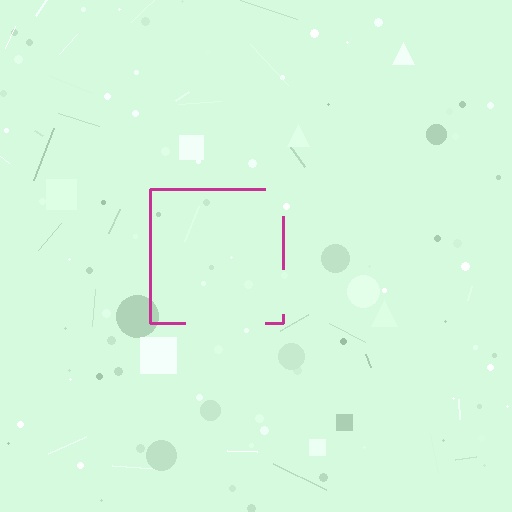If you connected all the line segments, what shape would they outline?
They would outline a square.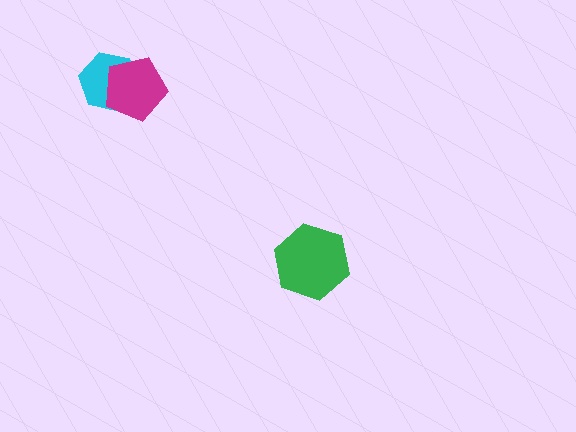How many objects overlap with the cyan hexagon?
1 object overlaps with the cyan hexagon.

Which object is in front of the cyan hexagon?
The magenta pentagon is in front of the cyan hexagon.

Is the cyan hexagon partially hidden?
Yes, it is partially covered by another shape.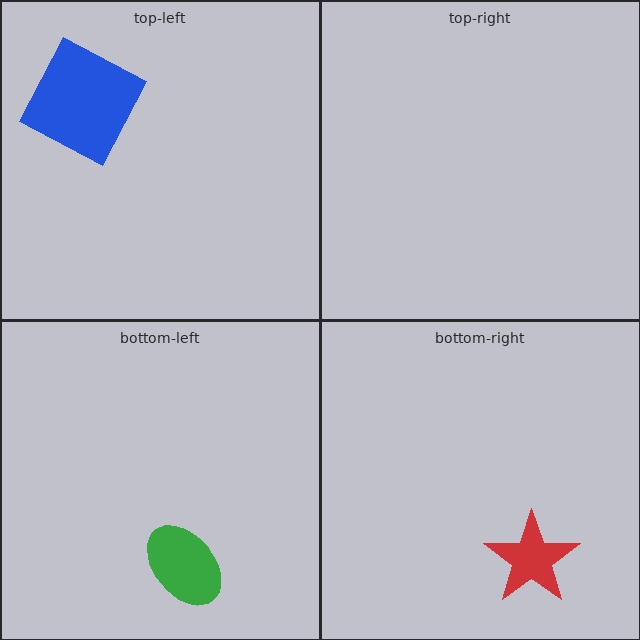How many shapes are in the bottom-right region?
1.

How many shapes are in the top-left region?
1.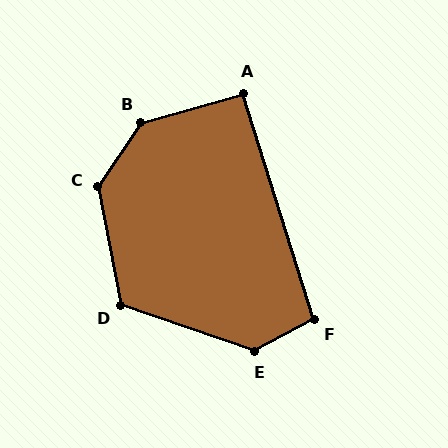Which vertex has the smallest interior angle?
A, at approximately 92 degrees.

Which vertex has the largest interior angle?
B, at approximately 139 degrees.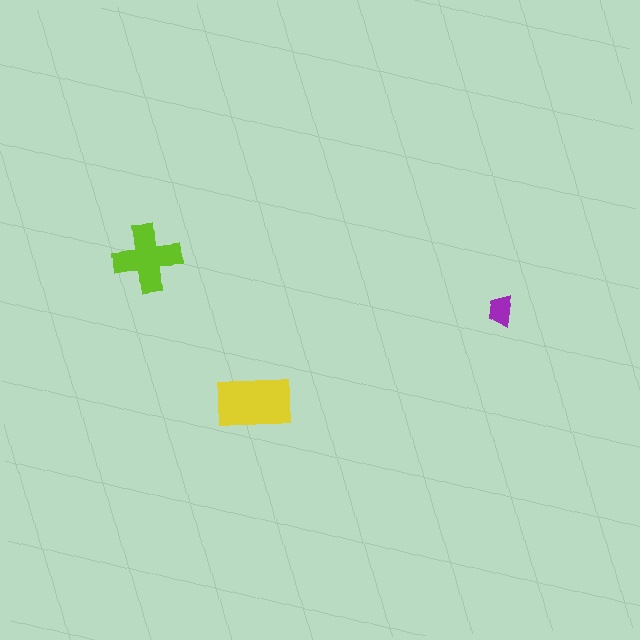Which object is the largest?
The yellow rectangle.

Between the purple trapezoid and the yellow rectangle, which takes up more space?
The yellow rectangle.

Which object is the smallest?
The purple trapezoid.